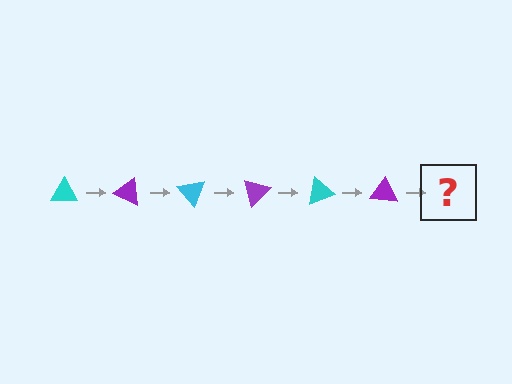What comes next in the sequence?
The next element should be a cyan triangle, rotated 150 degrees from the start.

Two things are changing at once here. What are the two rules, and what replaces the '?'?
The two rules are that it rotates 25 degrees each step and the color cycles through cyan and purple. The '?' should be a cyan triangle, rotated 150 degrees from the start.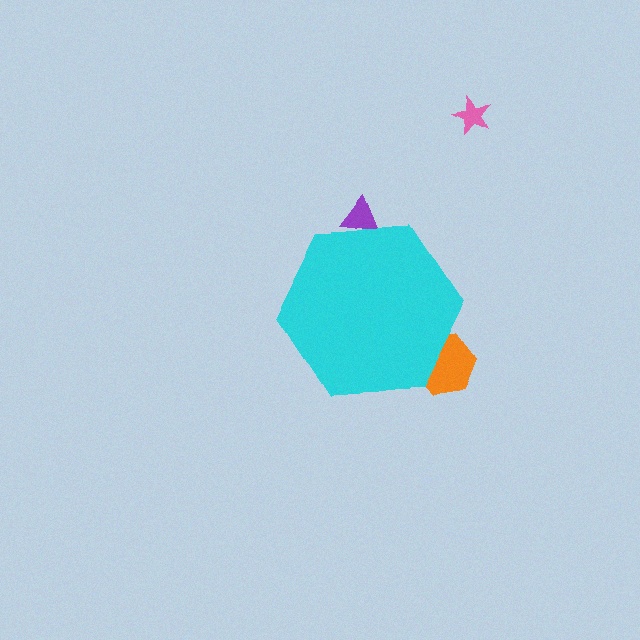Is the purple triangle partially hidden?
Yes, the purple triangle is partially hidden behind the cyan hexagon.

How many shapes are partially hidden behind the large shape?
2 shapes are partially hidden.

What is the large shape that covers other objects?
A cyan hexagon.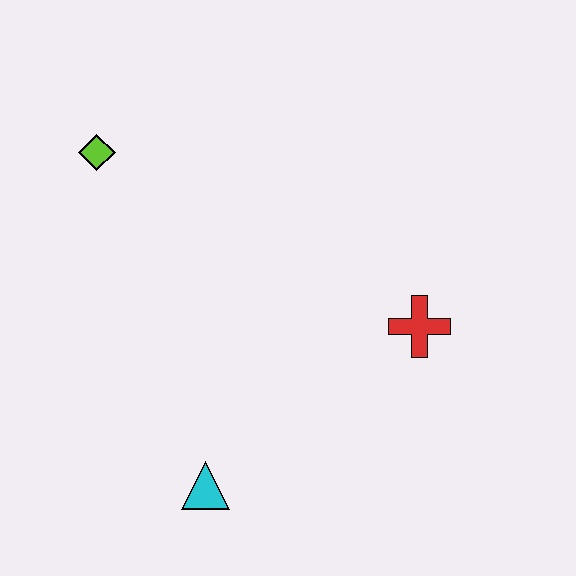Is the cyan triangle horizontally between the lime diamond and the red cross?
Yes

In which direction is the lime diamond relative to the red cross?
The lime diamond is to the left of the red cross.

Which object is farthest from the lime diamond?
The red cross is farthest from the lime diamond.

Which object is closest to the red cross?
The cyan triangle is closest to the red cross.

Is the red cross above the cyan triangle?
Yes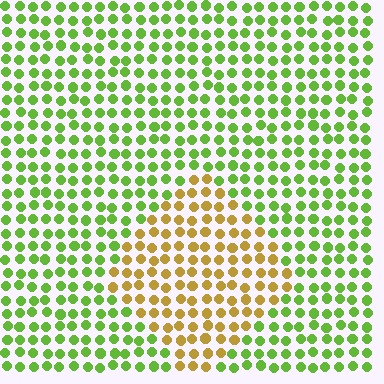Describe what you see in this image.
The image is filled with small lime elements in a uniform arrangement. A diamond-shaped region is visible where the elements are tinted to a slightly different hue, forming a subtle color boundary.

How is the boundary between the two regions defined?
The boundary is defined purely by a slight shift in hue (about 55 degrees). Spacing, size, and orientation are identical on both sides.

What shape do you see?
I see a diamond.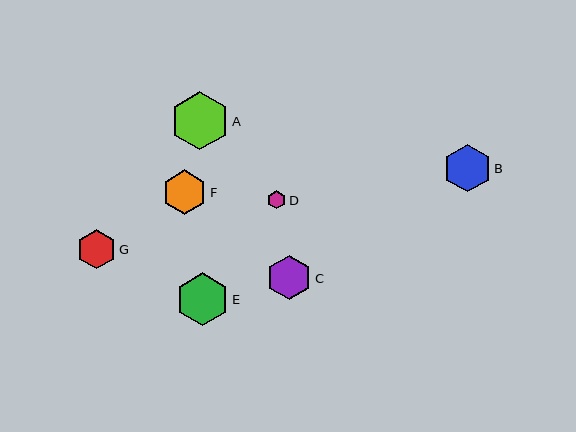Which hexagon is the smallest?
Hexagon D is the smallest with a size of approximately 18 pixels.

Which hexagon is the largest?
Hexagon A is the largest with a size of approximately 58 pixels.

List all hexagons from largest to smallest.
From largest to smallest: A, E, B, C, F, G, D.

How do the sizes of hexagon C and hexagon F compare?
Hexagon C and hexagon F are approximately the same size.